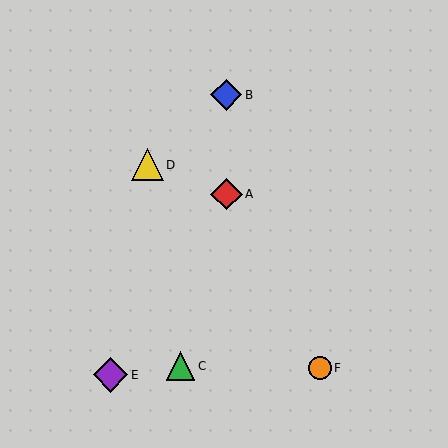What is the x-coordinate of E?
Object E is at x≈110.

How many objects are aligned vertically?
2 objects (A, B) are aligned vertically.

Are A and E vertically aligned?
No, A is at x≈226 and E is at x≈110.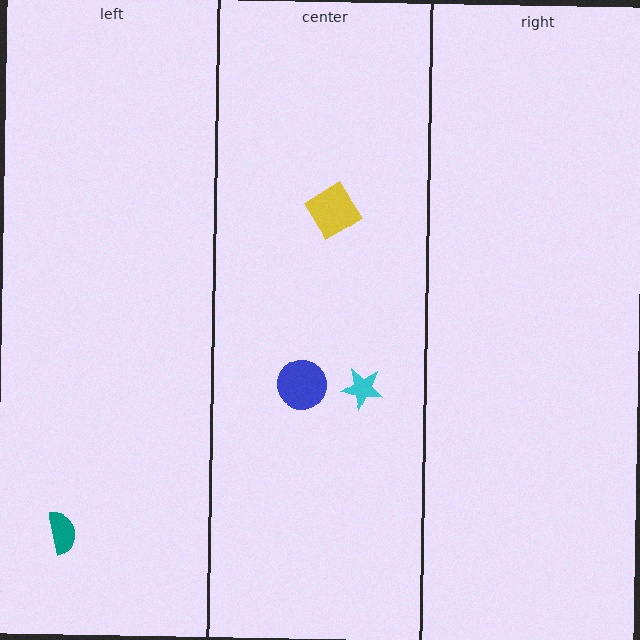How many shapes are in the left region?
1.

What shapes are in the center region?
The yellow diamond, the cyan star, the blue circle.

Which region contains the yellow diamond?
The center region.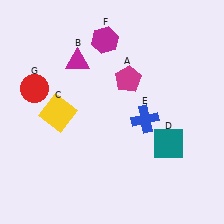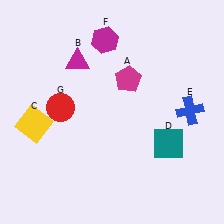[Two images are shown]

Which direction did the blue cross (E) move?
The blue cross (E) moved right.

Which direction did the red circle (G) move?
The red circle (G) moved right.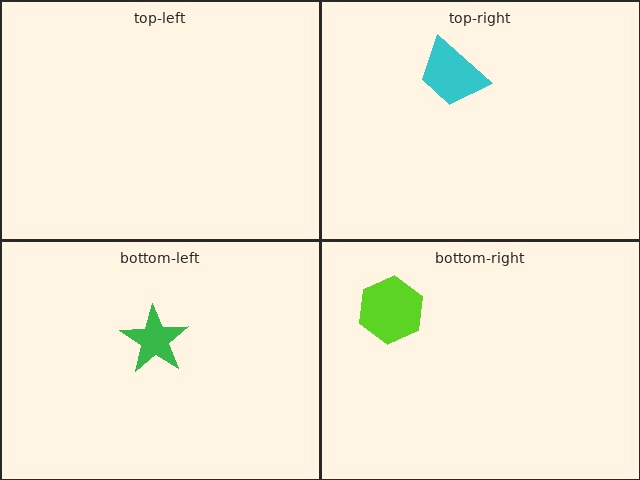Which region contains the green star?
The bottom-left region.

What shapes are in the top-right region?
The cyan trapezoid.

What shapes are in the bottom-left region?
The green star.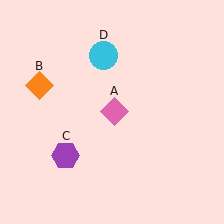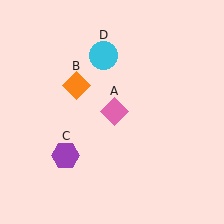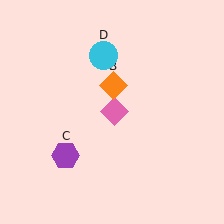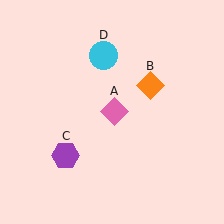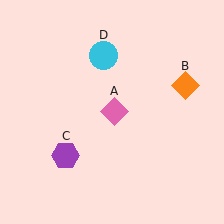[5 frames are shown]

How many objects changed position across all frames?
1 object changed position: orange diamond (object B).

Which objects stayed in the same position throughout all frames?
Pink diamond (object A) and purple hexagon (object C) and cyan circle (object D) remained stationary.